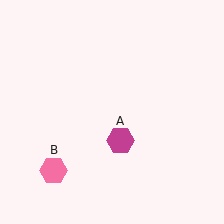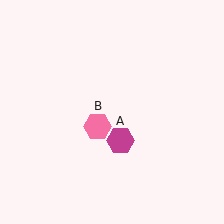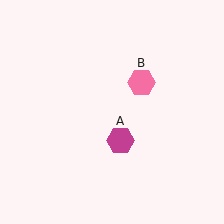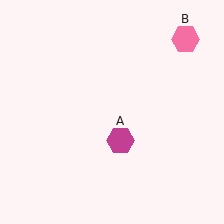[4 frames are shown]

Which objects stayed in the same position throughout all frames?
Magenta hexagon (object A) remained stationary.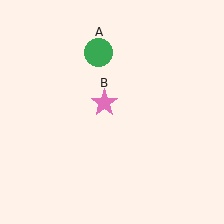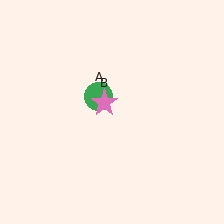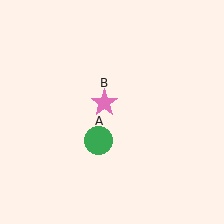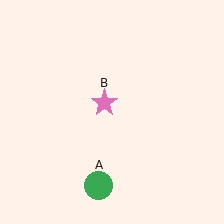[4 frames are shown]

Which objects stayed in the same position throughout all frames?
Pink star (object B) remained stationary.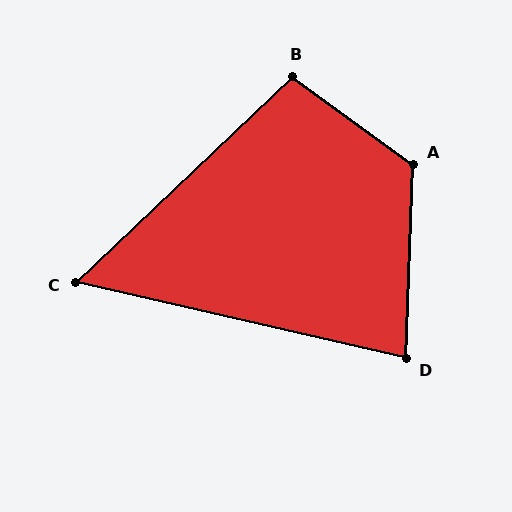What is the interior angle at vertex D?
Approximately 79 degrees (acute).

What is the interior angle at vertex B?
Approximately 101 degrees (obtuse).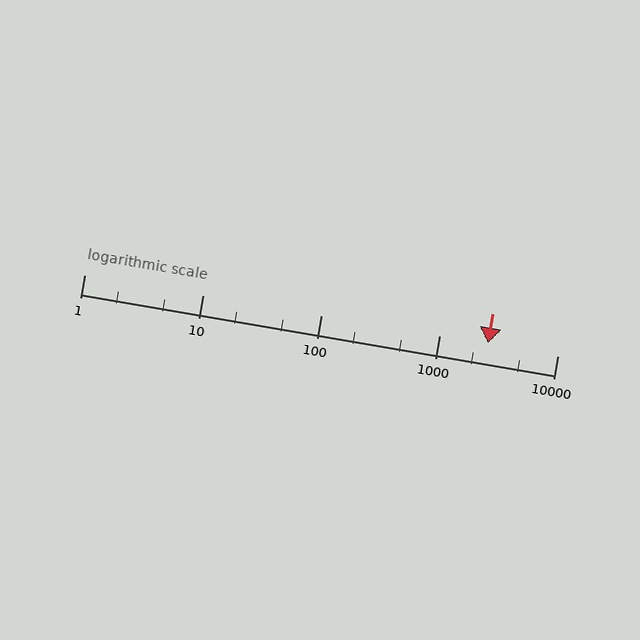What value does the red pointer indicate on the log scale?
The pointer indicates approximately 2600.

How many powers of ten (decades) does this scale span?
The scale spans 4 decades, from 1 to 10000.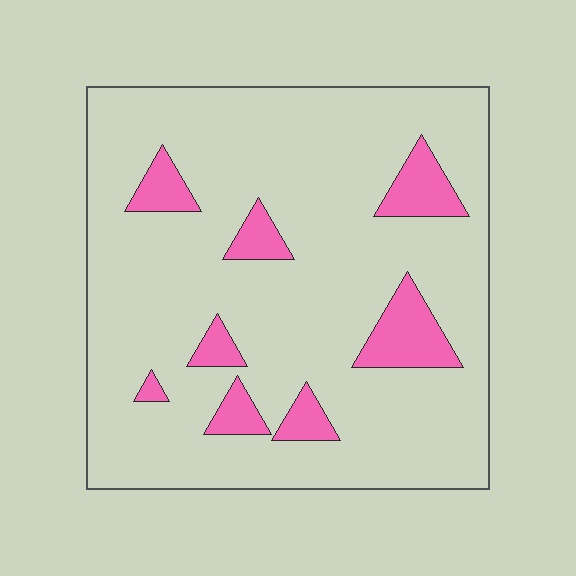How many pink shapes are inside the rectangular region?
8.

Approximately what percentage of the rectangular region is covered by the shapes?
Approximately 15%.